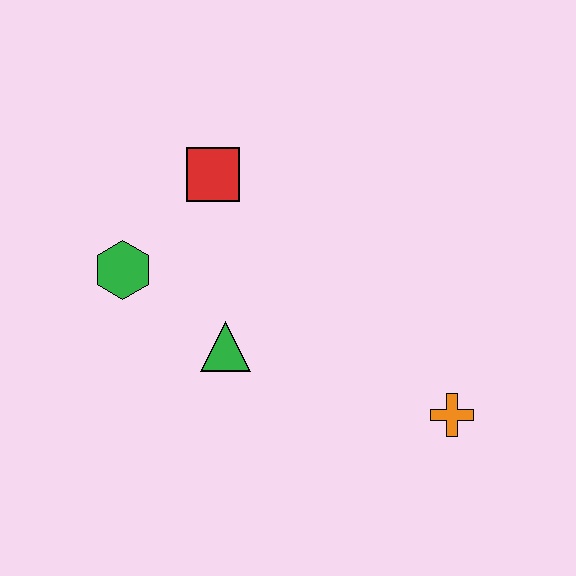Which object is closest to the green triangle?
The green hexagon is closest to the green triangle.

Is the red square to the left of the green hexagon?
No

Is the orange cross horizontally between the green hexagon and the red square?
No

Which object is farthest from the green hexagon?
The orange cross is farthest from the green hexagon.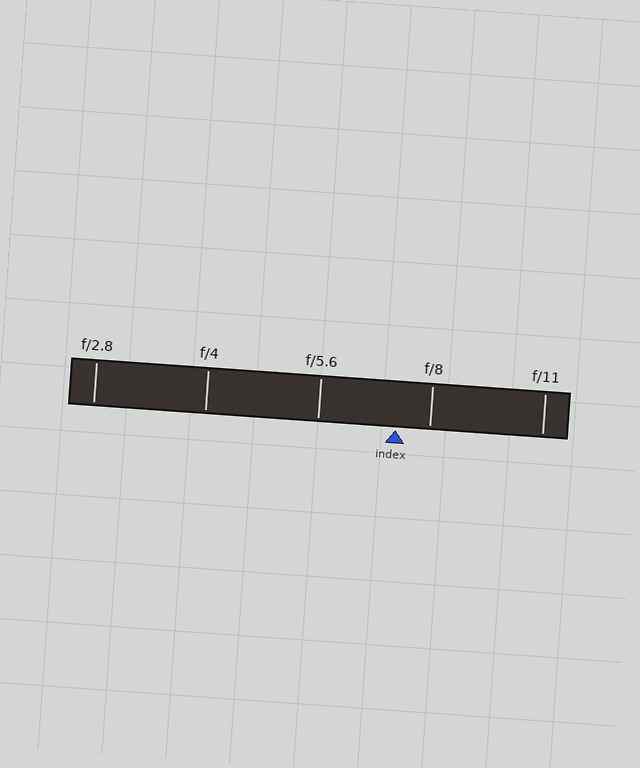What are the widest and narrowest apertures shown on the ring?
The widest aperture shown is f/2.8 and the narrowest is f/11.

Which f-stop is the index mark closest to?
The index mark is closest to f/8.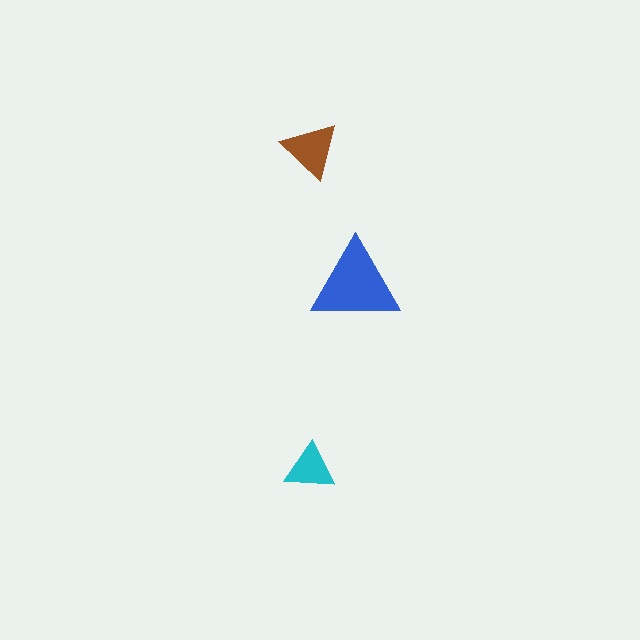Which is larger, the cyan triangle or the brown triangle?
The brown one.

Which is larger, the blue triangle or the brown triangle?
The blue one.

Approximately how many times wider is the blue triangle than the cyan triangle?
About 2 times wider.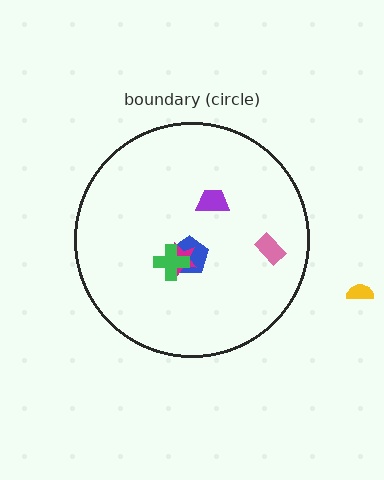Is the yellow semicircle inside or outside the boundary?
Outside.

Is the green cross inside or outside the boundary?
Inside.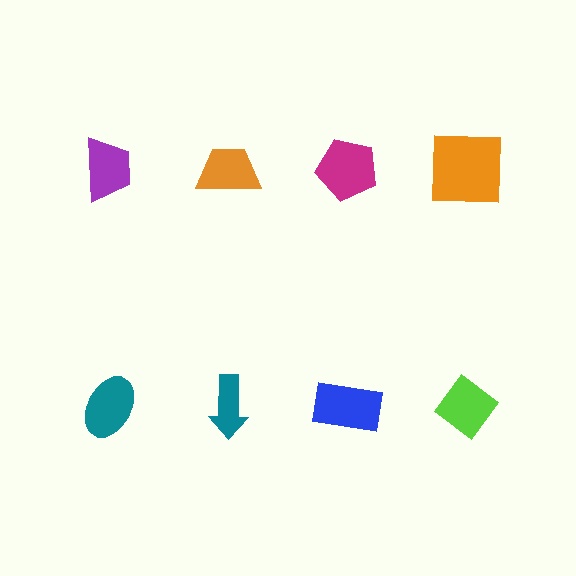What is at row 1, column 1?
A purple trapezoid.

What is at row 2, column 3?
A blue rectangle.